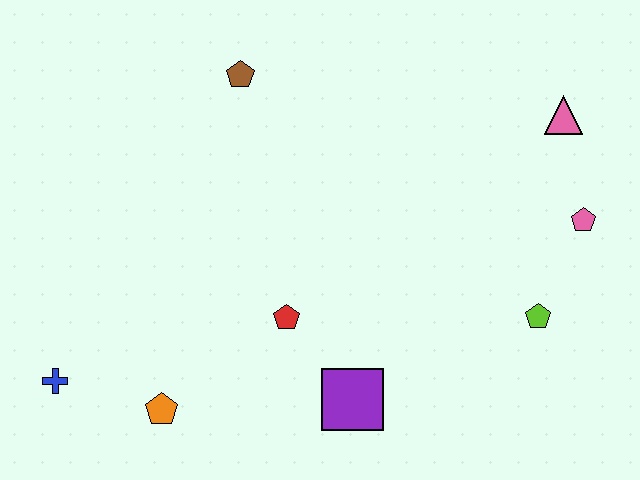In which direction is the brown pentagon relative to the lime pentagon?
The brown pentagon is to the left of the lime pentagon.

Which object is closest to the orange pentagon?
The blue cross is closest to the orange pentagon.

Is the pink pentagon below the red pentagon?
No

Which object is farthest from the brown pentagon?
The lime pentagon is farthest from the brown pentagon.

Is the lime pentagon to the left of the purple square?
No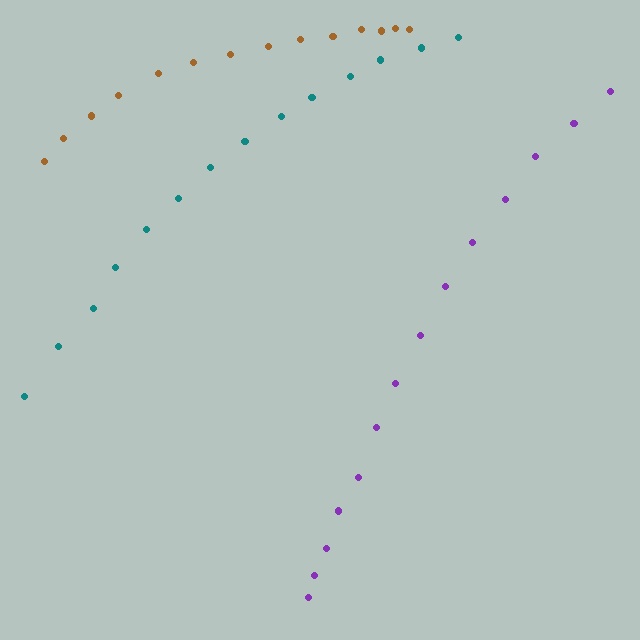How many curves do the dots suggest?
There are 3 distinct paths.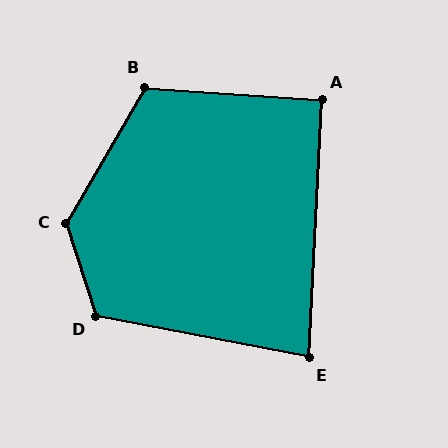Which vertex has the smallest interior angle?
E, at approximately 82 degrees.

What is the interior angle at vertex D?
Approximately 118 degrees (obtuse).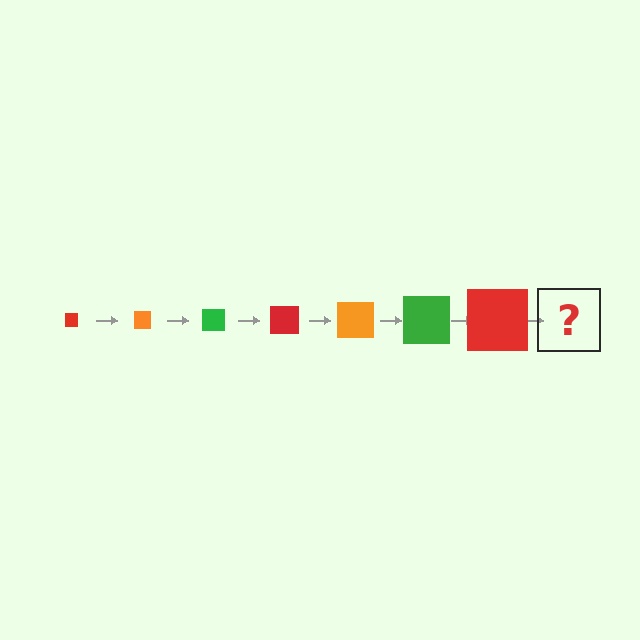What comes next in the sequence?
The next element should be an orange square, larger than the previous one.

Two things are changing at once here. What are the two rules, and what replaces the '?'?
The two rules are that the square grows larger each step and the color cycles through red, orange, and green. The '?' should be an orange square, larger than the previous one.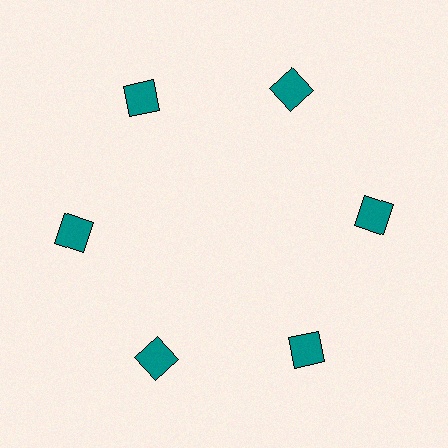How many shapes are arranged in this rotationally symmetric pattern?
There are 6 shapes, arranged in 6 groups of 1.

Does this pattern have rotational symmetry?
Yes, this pattern has 6-fold rotational symmetry. It looks the same after rotating 60 degrees around the center.